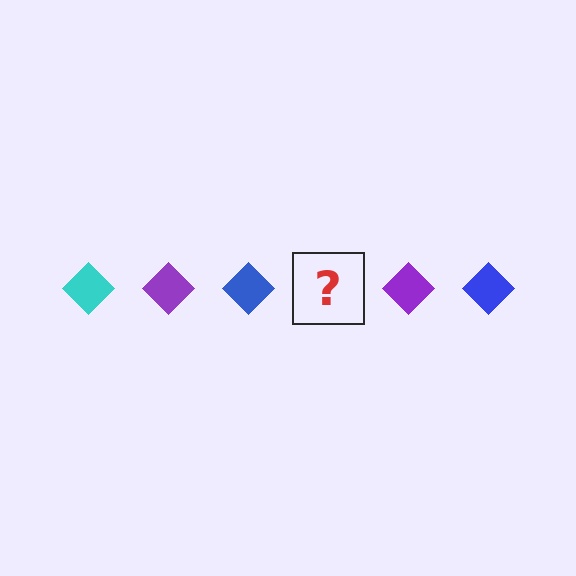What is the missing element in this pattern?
The missing element is a cyan diamond.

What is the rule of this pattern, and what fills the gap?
The rule is that the pattern cycles through cyan, purple, blue diamonds. The gap should be filled with a cyan diamond.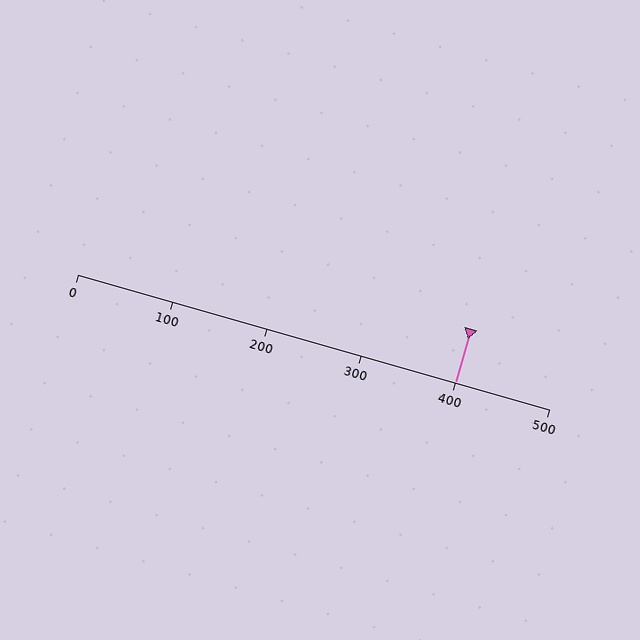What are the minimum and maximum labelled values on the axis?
The axis runs from 0 to 500.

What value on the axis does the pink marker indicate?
The marker indicates approximately 400.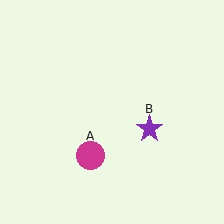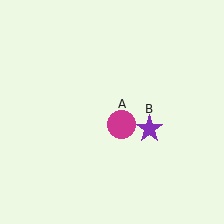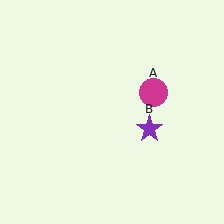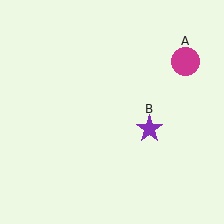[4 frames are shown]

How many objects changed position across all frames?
1 object changed position: magenta circle (object A).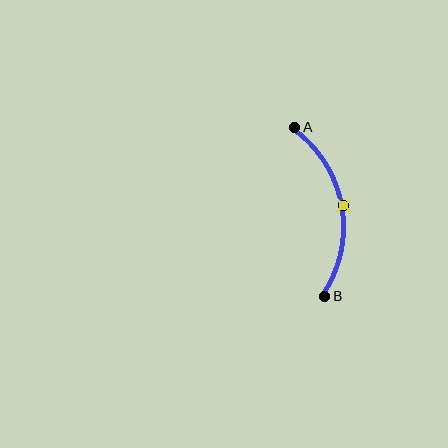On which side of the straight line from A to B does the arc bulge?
The arc bulges to the right of the straight line connecting A and B.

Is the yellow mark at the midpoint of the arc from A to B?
Yes. The yellow mark lies on the arc at equal arc-length from both A and B — it is the arc midpoint.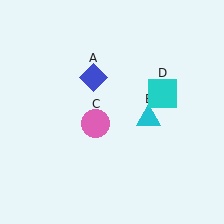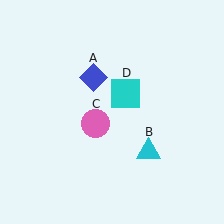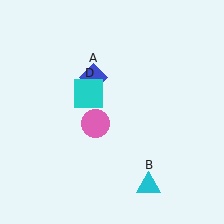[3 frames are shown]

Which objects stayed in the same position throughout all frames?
Blue diamond (object A) and pink circle (object C) remained stationary.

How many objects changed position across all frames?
2 objects changed position: cyan triangle (object B), cyan square (object D).